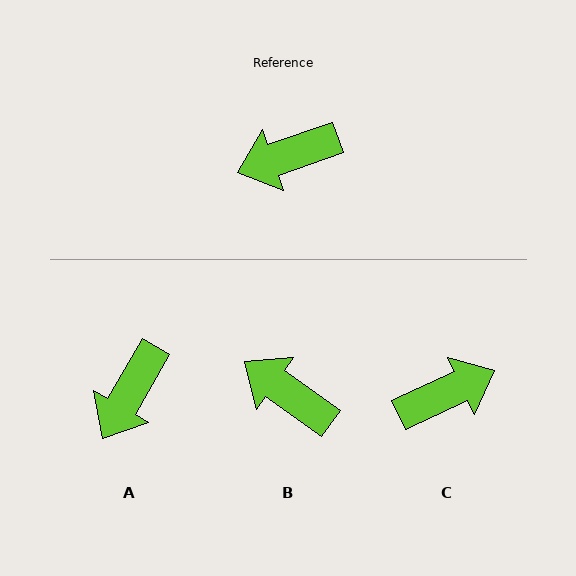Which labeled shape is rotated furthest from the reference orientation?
C, about 174 degrees away.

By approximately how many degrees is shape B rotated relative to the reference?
Approximately 55 degrees clockwise.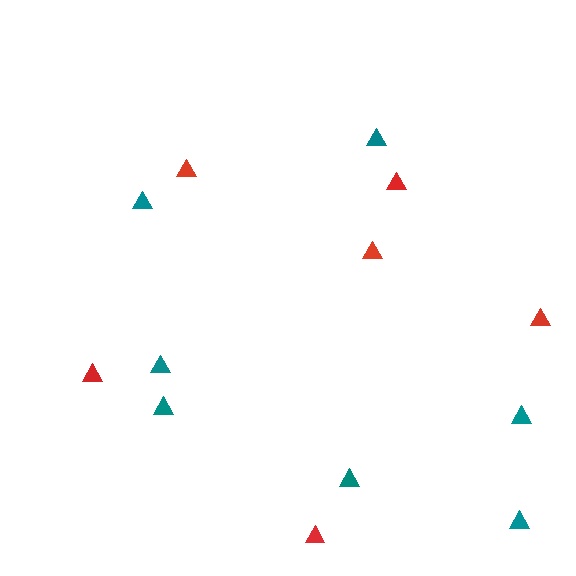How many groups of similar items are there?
There are 2 groups: one group of teal triangles (7) and one group of red triangles (6).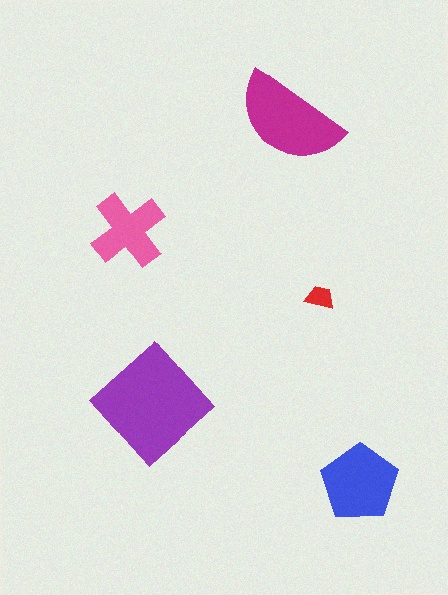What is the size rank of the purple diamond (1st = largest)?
1st.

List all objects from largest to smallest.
The purple diamond, the magenta semicircle, the blue pentagon, the pink cross, the red trapezoid.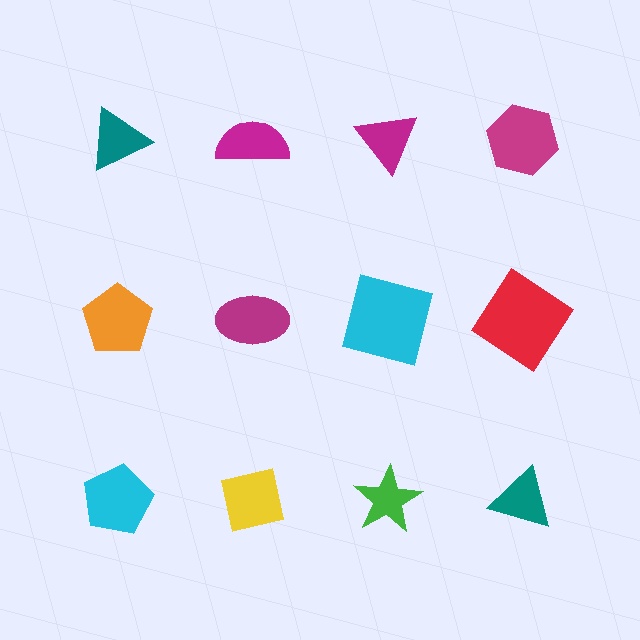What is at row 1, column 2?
A magenta semicircle.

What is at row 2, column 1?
An orange pentagon.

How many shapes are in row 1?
4 shapes.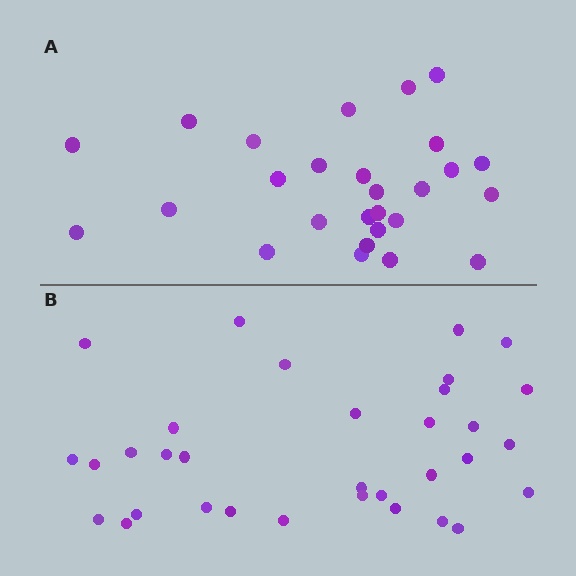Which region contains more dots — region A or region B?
Region B (the bottom region) has more dots.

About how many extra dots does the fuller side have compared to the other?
Region B has about 6 more dots than region A.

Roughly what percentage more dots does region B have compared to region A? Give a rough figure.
About 20% more.